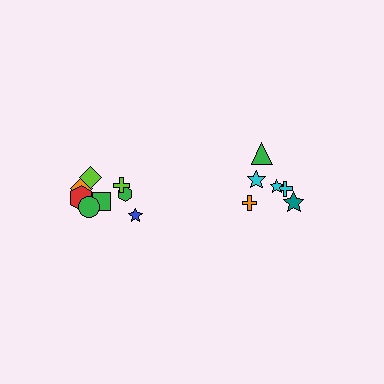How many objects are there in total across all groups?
There are 14 objects.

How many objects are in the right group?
There are 6 objects.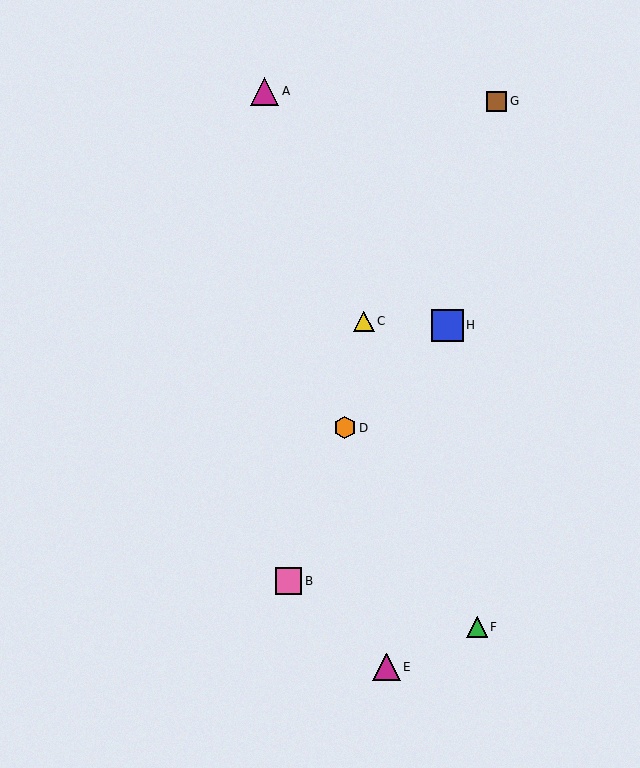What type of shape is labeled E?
Shape E is a magenta triangle.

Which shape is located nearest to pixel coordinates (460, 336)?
The blue square (labeled H) at (447, 325) is nearest to that location.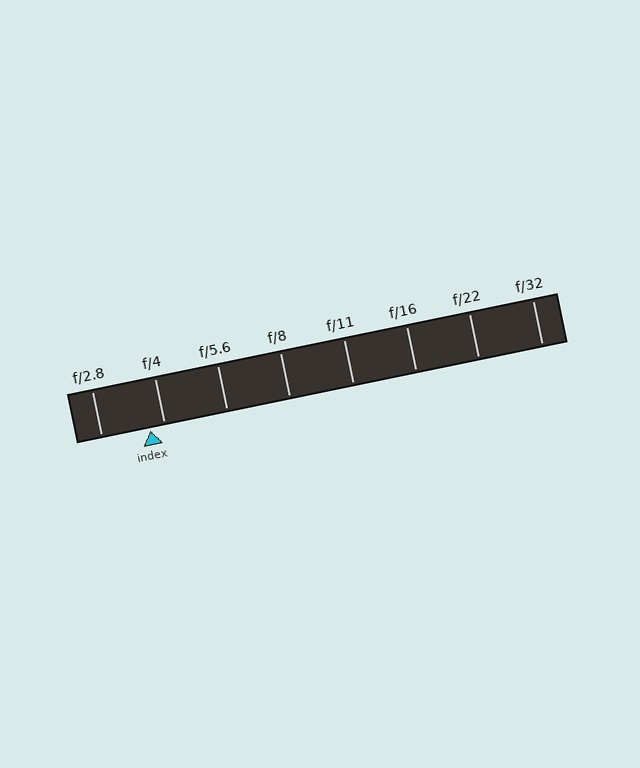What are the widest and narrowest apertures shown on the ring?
The widest aperture shown is f/2.8 and the narrowest is f/32.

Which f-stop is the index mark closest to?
The index mark is closest to f/4.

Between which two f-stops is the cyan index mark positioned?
The index mark is between f/2.8 and f/4.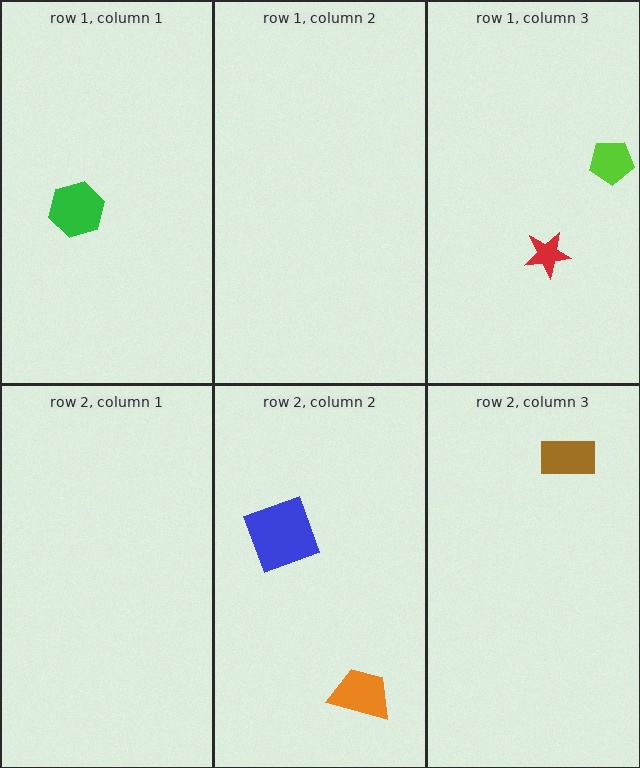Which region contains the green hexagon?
The row 1, column 1 region.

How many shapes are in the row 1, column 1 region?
1.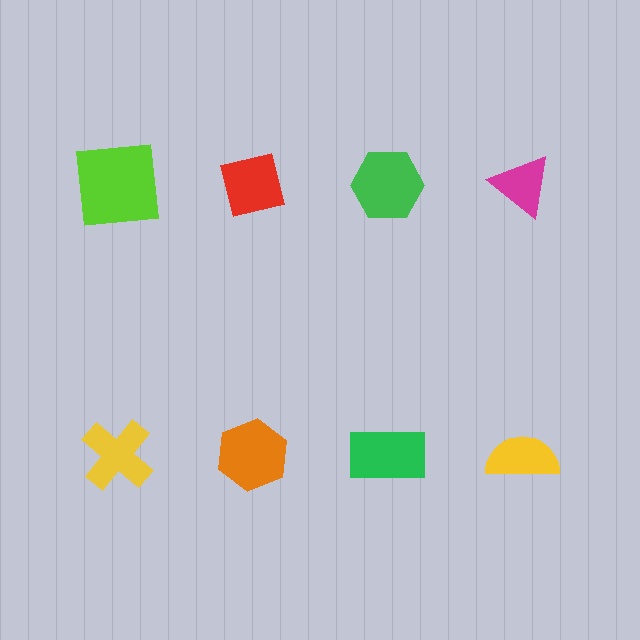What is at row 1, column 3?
A green hexagon.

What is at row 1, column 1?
A lime square.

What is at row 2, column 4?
A yellow semicircle.